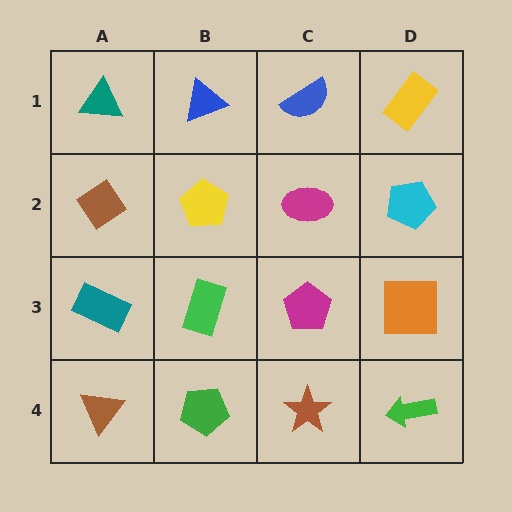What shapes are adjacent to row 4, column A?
A teal rectangle (row 3, column A), a green pentagon (row 4, column B).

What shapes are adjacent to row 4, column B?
A green rectangle (row 3, column B), a brown triangle (row 4, column A), a brown star (row 4, column C).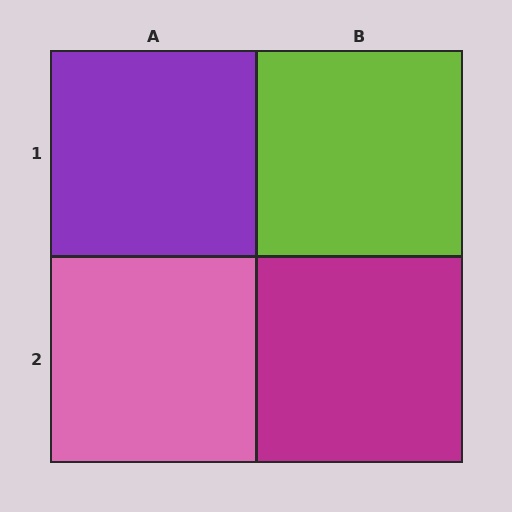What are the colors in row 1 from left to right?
Purple, lime.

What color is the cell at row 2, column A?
Pink.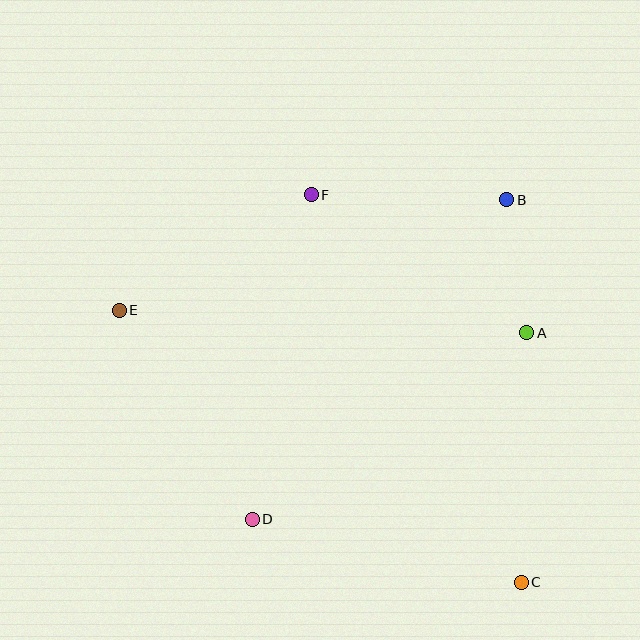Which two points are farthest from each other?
Points C and E are farthest from each other.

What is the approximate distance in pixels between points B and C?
The distance between B and C is approximately 383 pixels.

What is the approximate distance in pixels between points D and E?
The distance between D and E is approximately 248 pixels.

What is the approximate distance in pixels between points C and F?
The distance between C and F is approximately 440 pixels.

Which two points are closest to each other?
Points A and B are closest to each other.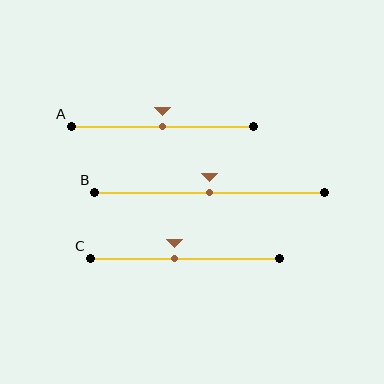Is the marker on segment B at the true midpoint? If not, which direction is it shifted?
Yes, the marker on segment B is at the true midpoint.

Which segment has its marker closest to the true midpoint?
Segment A has its marker closest to the true midpoint.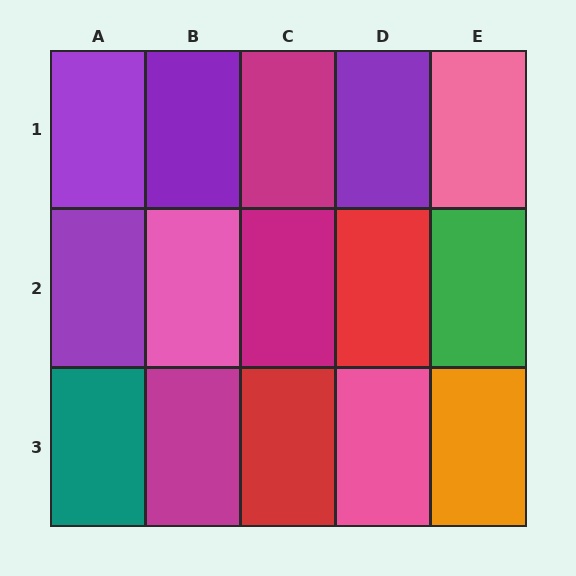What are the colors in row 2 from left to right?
Purple, pink, magenta, red, green.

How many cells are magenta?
3 cells are magenta.